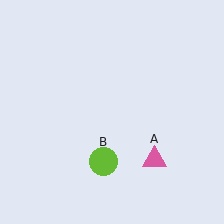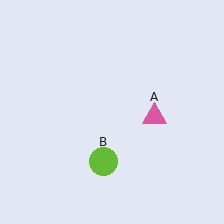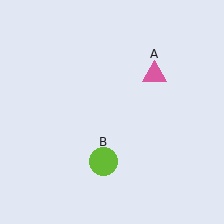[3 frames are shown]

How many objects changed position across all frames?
1 object changed position: pink triangle (object A).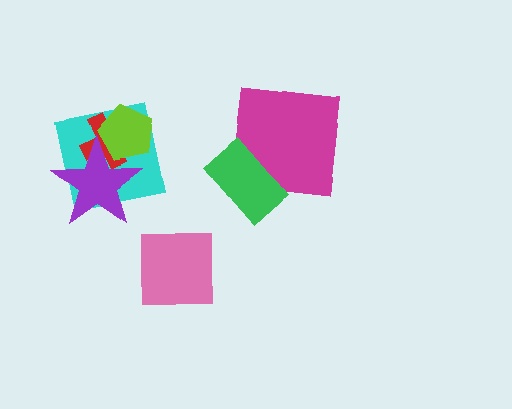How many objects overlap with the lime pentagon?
3 objects overlap with the lime pentagon.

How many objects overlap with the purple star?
3 objects overlap with the purple star.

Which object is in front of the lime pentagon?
The purple star is in front of the lime pentagon.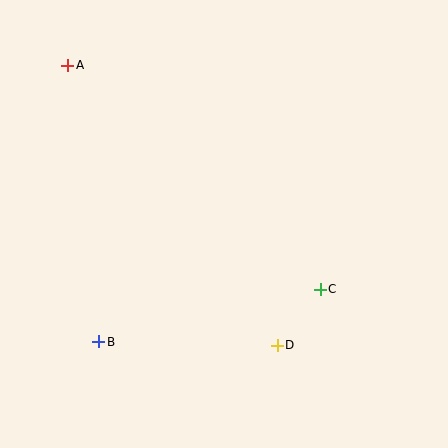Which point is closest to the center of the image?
Point C at (320, 289) is closest to the center.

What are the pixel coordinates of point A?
Point A is at (68, 65).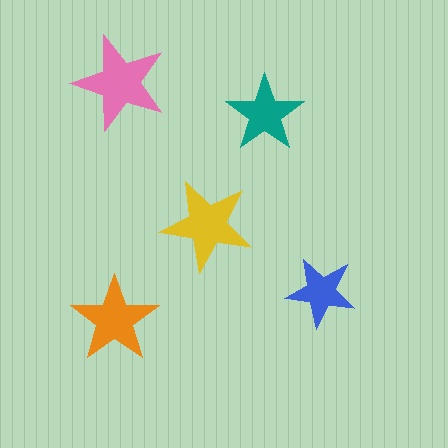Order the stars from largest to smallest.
the pink one, the yellow one, the orange one, the teal one, the blue one.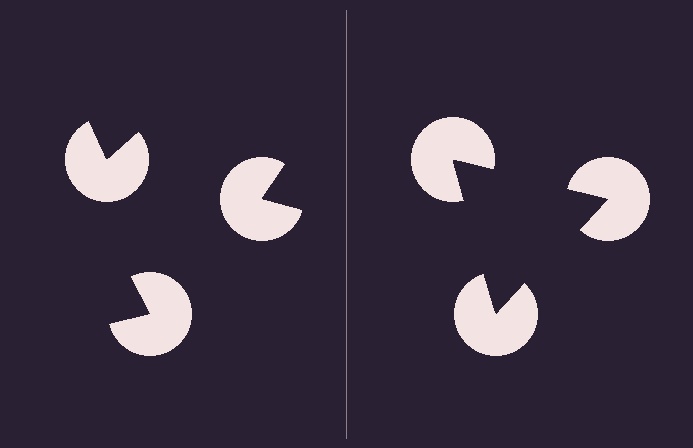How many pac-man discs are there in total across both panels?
6 — 3 on each side.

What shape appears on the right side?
An illusory triangle.